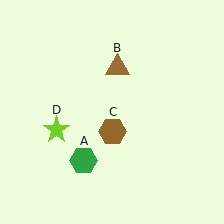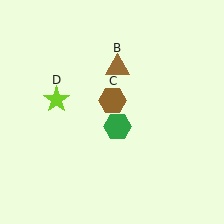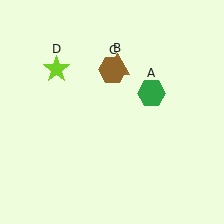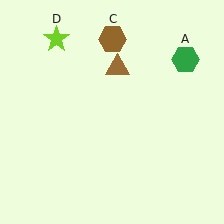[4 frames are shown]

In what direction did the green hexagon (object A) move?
The green hexagon (object A) moved up and to the right.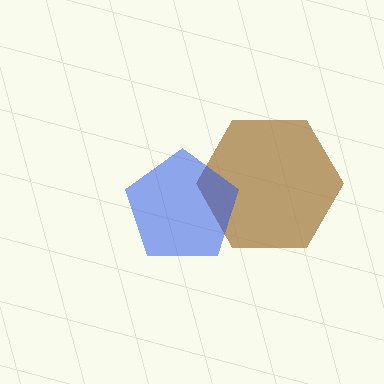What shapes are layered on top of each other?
The layered shapes are: a brown hexagon, a blue pentagon.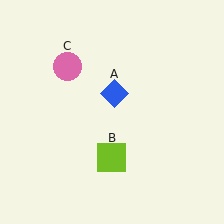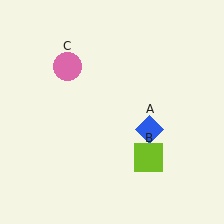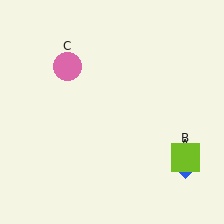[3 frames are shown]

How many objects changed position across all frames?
2 objects changed position: blue diamond (object A), lime square (object B).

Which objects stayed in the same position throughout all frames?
Pink circle (object C) remained stationary.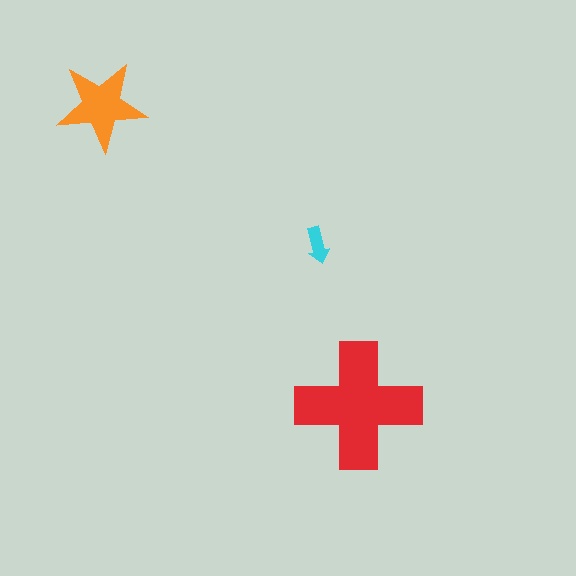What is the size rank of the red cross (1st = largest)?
1st.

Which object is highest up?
The orange star is topmost.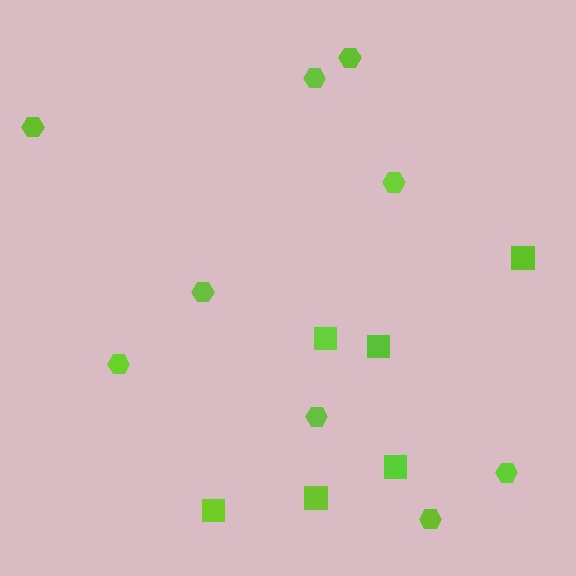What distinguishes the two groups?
There are 2 groups: one group of squares (6) and one group of hexagons (9).